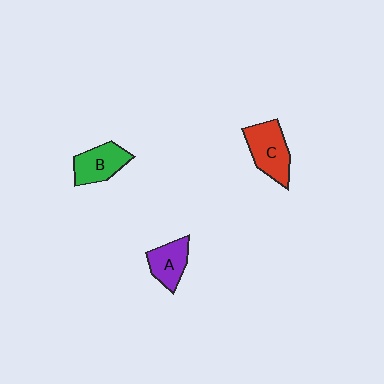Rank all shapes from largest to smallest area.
From largest to smallest: C (red), B (green), A (purple).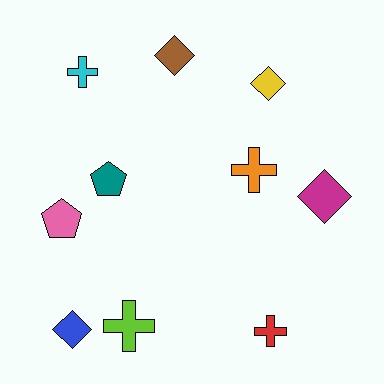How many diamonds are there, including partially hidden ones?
There are 4 diamonds.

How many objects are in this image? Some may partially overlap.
There are 10 objects.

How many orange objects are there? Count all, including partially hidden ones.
There is 1 orange object.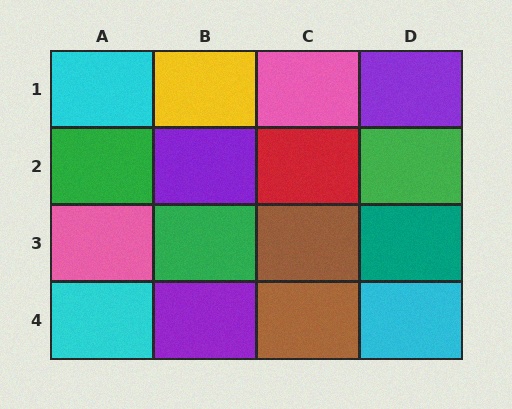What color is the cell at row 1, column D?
Purple.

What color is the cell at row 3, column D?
Teal.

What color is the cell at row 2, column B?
Purple.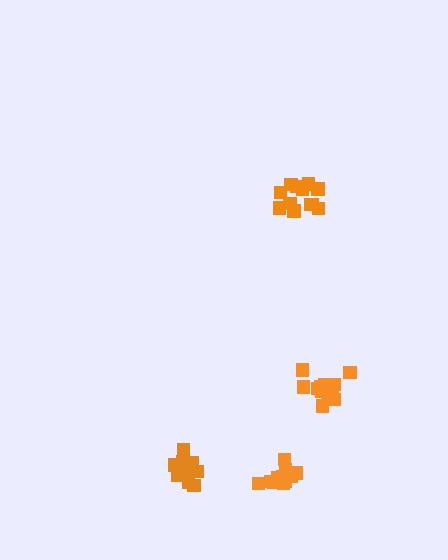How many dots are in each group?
Group 1: 12 dots, Group 2: 11 dots, Group 3: 12 dots, Group 4: 14 dots (49 total).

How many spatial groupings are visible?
There are 4 spatial groupings.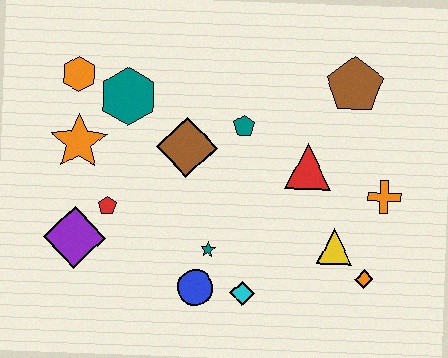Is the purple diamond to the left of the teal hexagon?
Yes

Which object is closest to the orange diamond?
The yellow triangle is closest to the orange diamond.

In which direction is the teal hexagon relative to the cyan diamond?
The teal hexagon is above the cyan diamond.